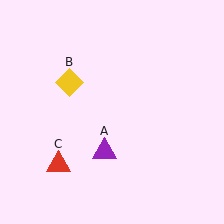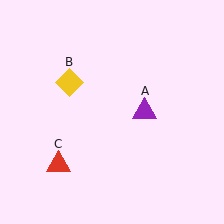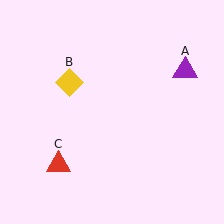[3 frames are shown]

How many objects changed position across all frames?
1 object changed position: purple triangle (object A).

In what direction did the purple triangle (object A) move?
The purple triangle (object A) moved up and to the right.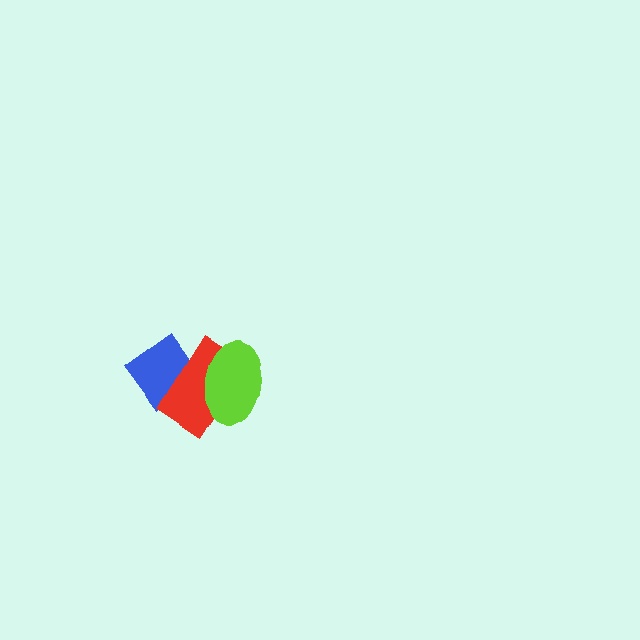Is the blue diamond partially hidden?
Yes, it is partially covered by another shape.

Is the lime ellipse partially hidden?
No, no other shape covers it.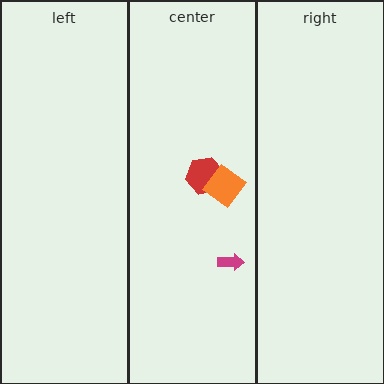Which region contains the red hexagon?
The center region.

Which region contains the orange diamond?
The center region.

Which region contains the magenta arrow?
The center region.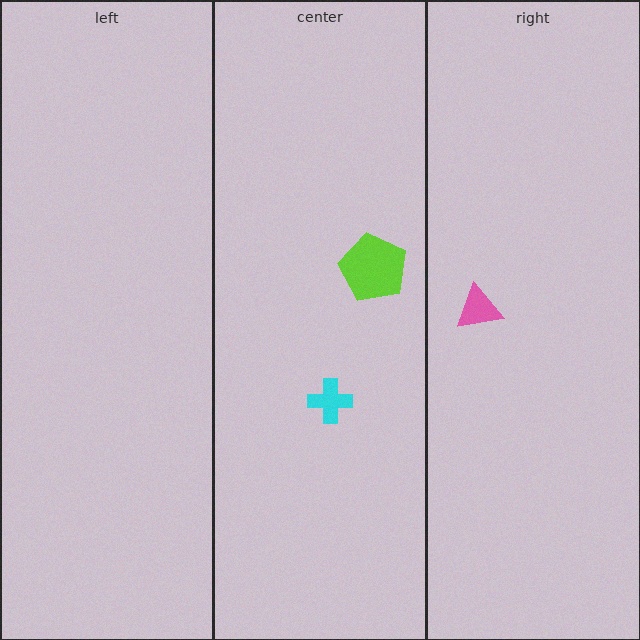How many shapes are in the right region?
1.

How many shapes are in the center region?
2.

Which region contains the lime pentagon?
The center region.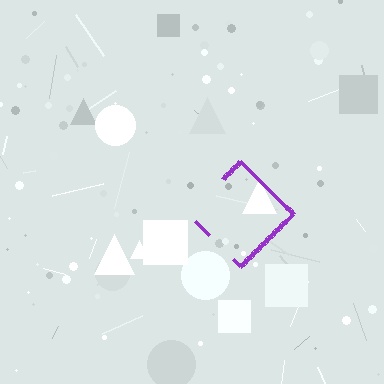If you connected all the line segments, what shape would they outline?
They would outline a diamond.